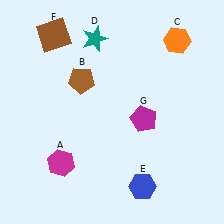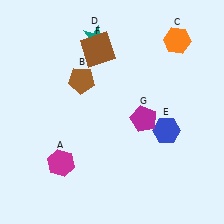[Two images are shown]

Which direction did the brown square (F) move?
The brown square (F) moved right.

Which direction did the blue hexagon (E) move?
The blue hexagon (E) moved up.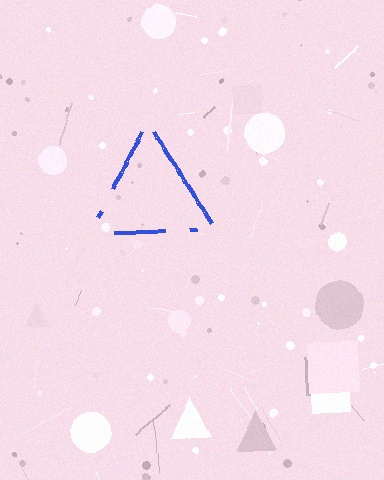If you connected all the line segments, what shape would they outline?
They would outline a triangle.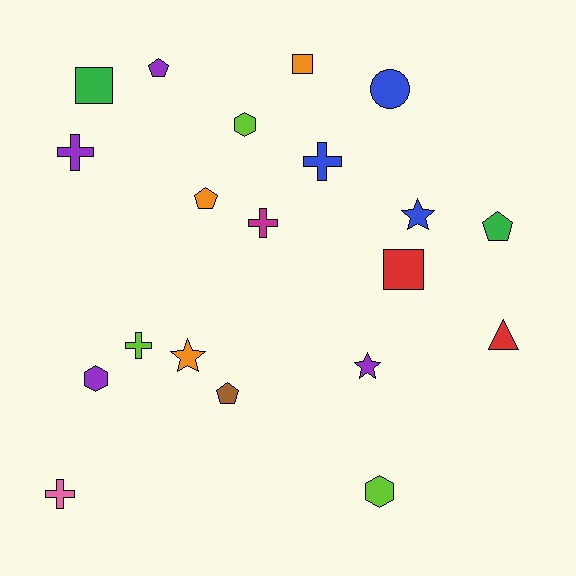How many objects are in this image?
There are 20 objects.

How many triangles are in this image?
There is 1 triangle.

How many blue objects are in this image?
There are 3 blue objects.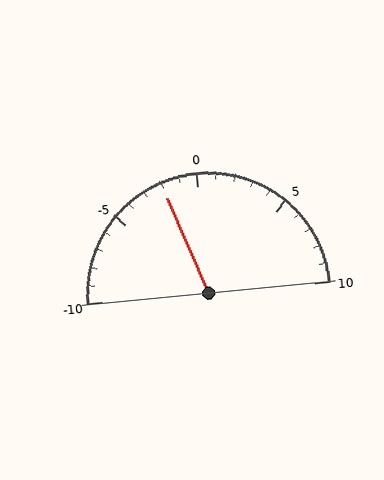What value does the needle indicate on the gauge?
The needle indicates approximately -2.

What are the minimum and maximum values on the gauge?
The gauge ranges from -10 to 10.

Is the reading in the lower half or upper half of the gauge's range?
The reading is in the lower half of the range (-10 to 10).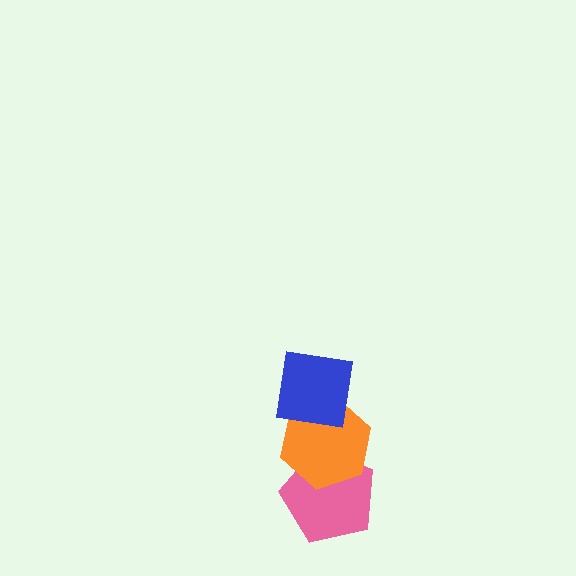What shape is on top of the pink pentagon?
The orange hexagon is on top of the pink pentagon.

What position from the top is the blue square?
The blue square is 1st from the top.